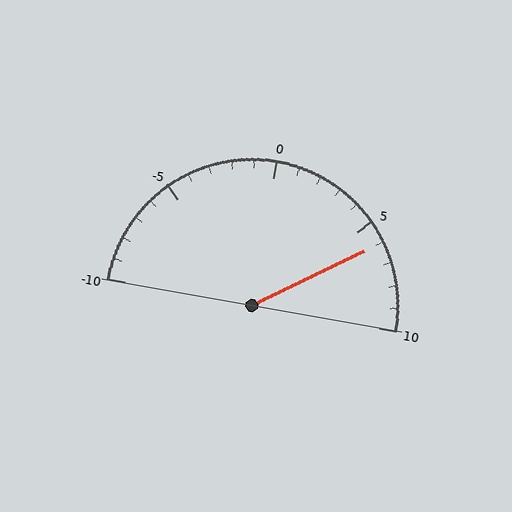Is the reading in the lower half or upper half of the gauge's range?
The reading is in the upper half of the range (-10 to 10).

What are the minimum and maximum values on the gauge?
The gauge ranges from -10 to 10.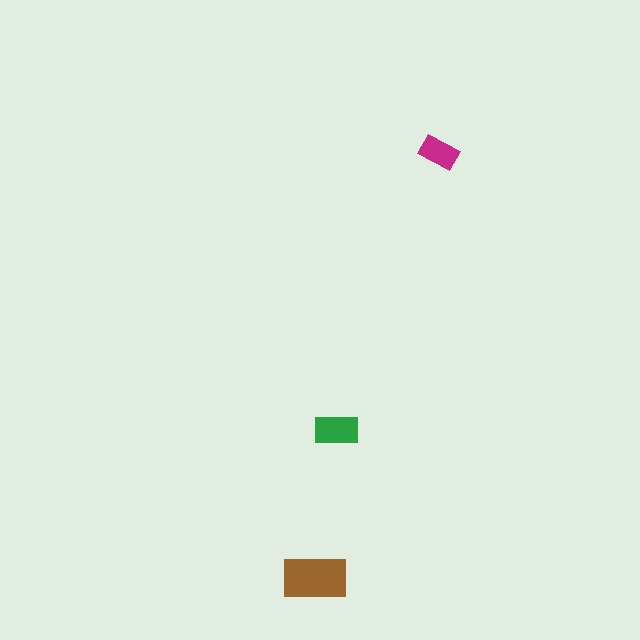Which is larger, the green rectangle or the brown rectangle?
The brown one.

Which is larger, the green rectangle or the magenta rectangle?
The green one.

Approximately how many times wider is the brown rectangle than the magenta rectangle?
About 1.5 times wider.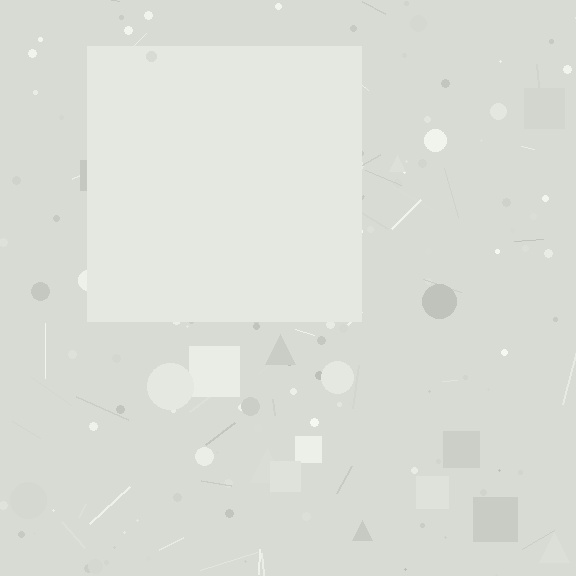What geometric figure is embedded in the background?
A square is embedded in the background.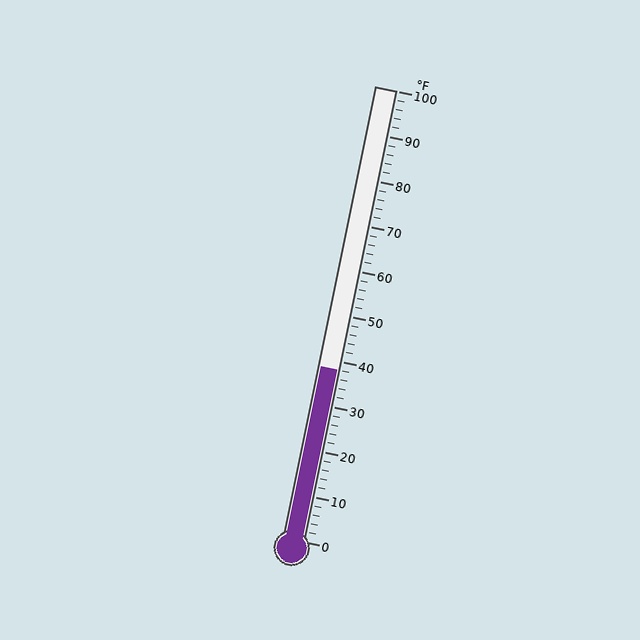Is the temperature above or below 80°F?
The temperature is below 80°F.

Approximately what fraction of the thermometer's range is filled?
The thermometer is filled to approximately 40% of its range.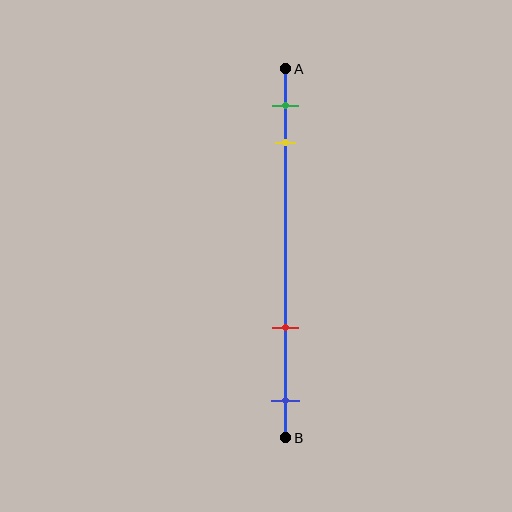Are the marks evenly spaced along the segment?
No, the marks are not evenly spaced.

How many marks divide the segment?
There are 4 marks dividing the segment.